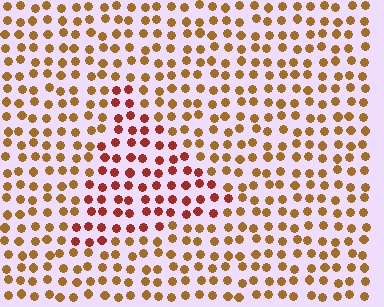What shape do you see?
I see a triangle.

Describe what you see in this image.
The image is filled with small brown elements in a uniform arrangement. A triangle-shaped region is visible where the elements are tinted to a slightly different hue, forming a subtle color boundary.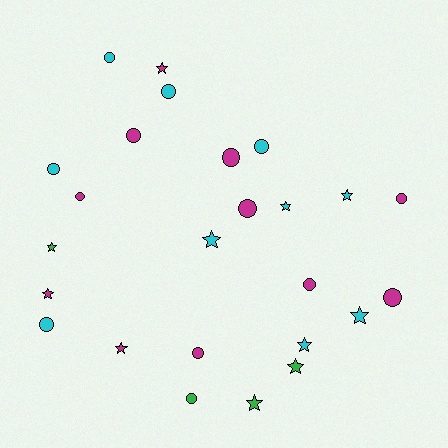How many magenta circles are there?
There are 8 magenta circles.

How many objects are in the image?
There are 25 objects.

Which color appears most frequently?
Magenta, with 11 objects.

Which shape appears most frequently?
Circle, with 14 objects.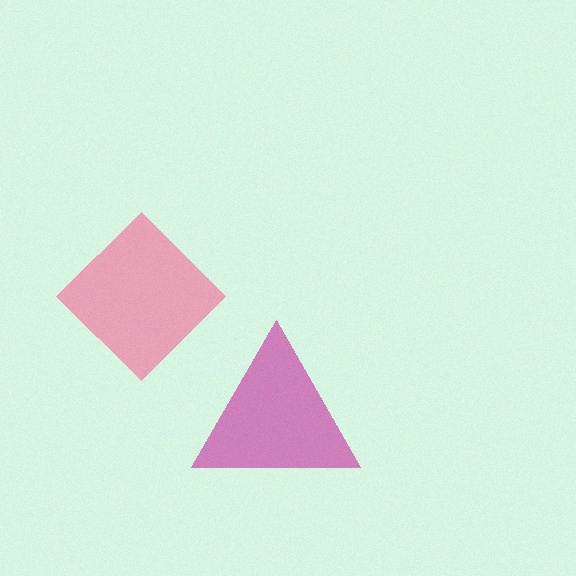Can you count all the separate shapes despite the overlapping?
Yes, there are 2 separate shapes.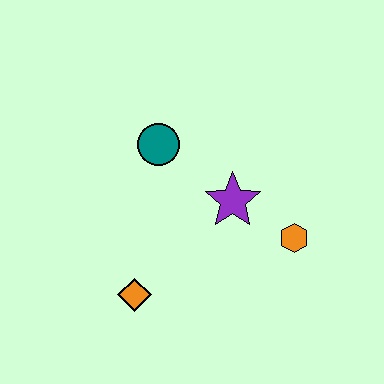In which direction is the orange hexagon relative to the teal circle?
The orange hexagon is to the right of the teal circle.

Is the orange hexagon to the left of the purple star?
No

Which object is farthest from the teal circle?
The orange hexagon is farthest from the teal circle.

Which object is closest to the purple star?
The orange hexagon is closest to the purple star.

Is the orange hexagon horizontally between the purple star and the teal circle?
No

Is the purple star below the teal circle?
Yes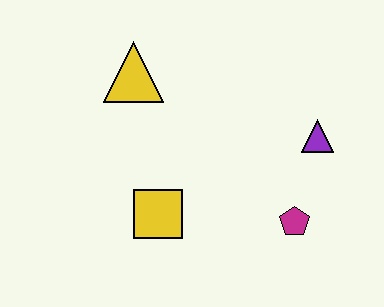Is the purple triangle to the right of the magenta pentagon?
Yes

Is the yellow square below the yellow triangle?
Yes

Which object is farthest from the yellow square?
The purple triangle is farthest from the yellow square.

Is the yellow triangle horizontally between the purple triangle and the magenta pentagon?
No